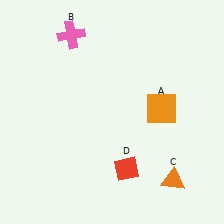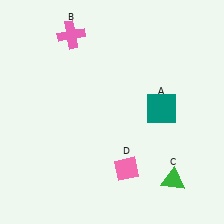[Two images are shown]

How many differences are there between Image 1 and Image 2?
There are 3 differences between the two images.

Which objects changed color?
A changed from orange to teal. C changed from orange to green. D changed from red to pink.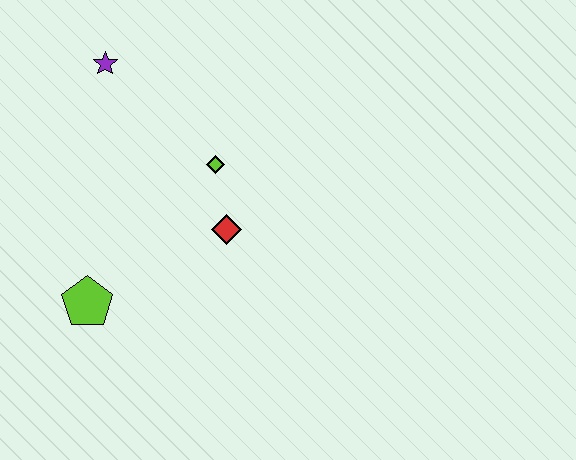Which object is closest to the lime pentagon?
The red diamond is closest to the lime pentagon.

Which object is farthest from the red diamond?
The purple star is farthest from the red diamond.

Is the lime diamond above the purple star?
No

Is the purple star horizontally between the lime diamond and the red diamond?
No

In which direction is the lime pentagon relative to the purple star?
The lime pentagon is below the purple star.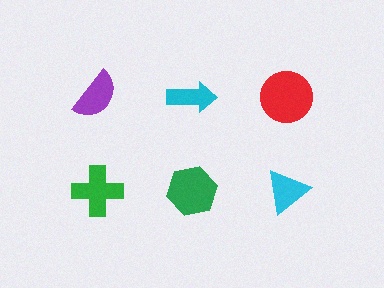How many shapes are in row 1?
3 shapes.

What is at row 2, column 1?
A green cross.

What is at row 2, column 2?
A green hexagon.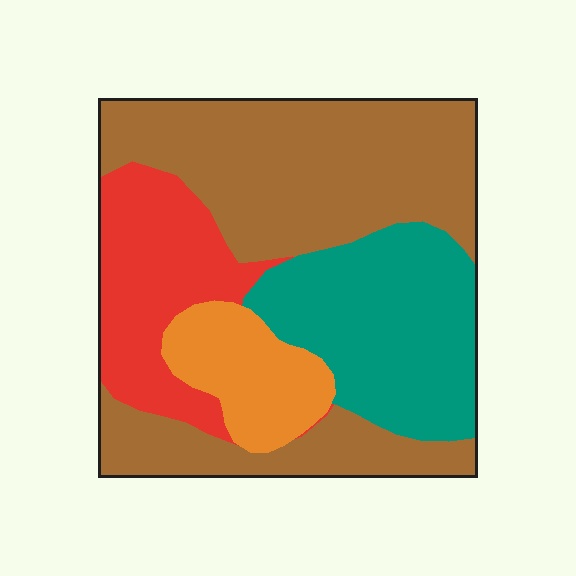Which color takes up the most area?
Brown, at roughly 45%.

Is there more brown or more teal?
Brown.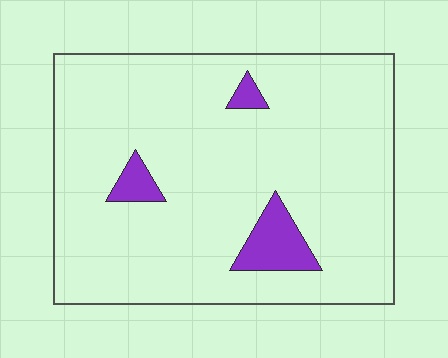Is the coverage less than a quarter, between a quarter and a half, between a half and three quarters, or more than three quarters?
Less than a quarter.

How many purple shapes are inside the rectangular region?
3.